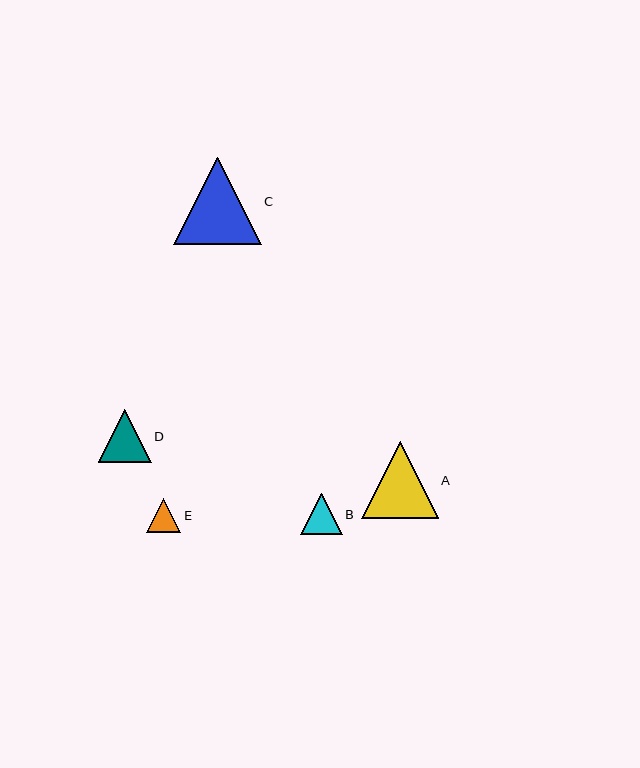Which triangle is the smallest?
Triangle E is the smallest with a size of approximately 35 pixels.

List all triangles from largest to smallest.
From largest to smallest: C, A, D, B, E.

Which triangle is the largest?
Triangle C is the largest with a size of approximately 88 pixels.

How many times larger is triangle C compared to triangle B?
Triangle C is approximately 2.1 times the size of triangle B.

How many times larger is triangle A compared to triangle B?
Triangle A is approximately 1.9 times the size of triangle B.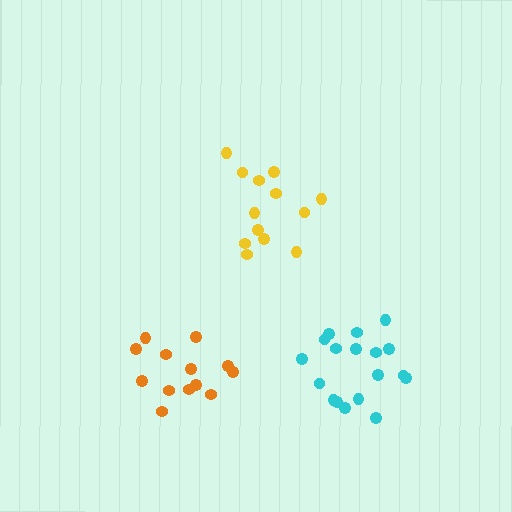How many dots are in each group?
Group 1: 13 dots, Group 2: 13 dots, Group 3: 18 dots (44 total).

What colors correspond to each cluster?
The clusters are colored: yellow, orange, cyan.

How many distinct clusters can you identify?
There are 3 distinct clusters.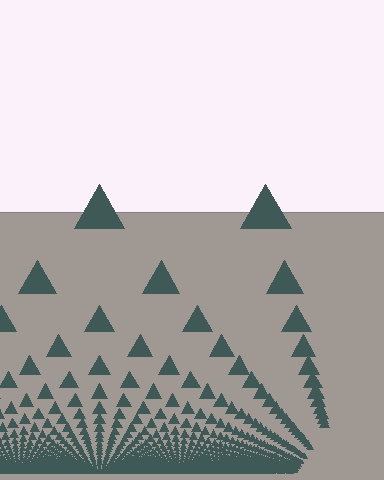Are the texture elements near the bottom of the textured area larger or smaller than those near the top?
Smaller. The gradient is inverted — elements near the bottom are smaller and denser.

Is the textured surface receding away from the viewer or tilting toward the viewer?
The surface appears to tilt toward the viewer. Texture elements get larger and sparser toward the top.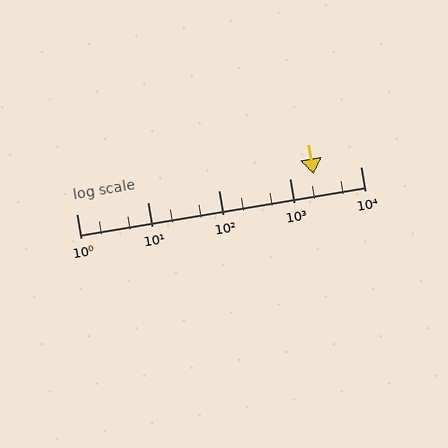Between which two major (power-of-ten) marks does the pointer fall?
The pointer is between 1000 and 10000.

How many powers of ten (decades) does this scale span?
The scale spans 4 decades, from 1 to 10000.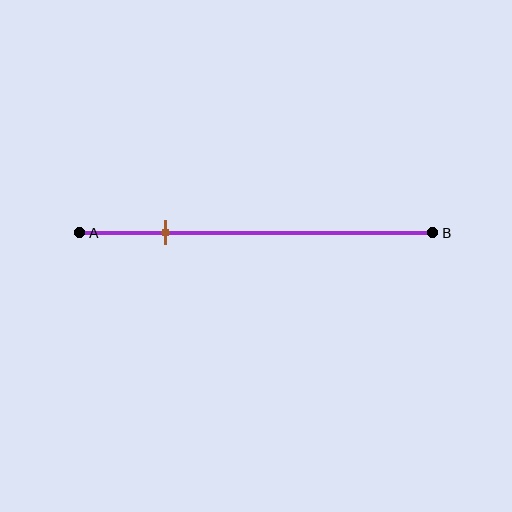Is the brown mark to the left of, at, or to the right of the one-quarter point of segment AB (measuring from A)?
The brown mark is approximately at the one-quarter point of segment AB.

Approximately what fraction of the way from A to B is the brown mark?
The brown mark is approximately 25% of the way from A to B.